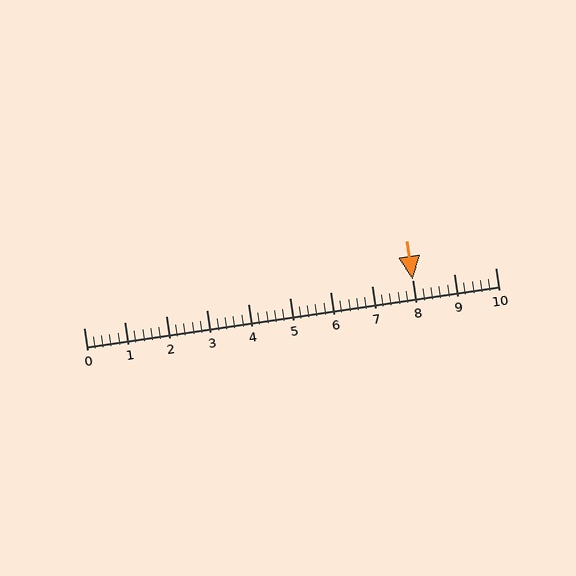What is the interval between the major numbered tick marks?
The major tick marks are spaced 1 units apart.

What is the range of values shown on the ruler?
The ruler shows values from 0 to 10.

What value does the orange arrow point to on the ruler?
The orange arrow points to approximately 8.0.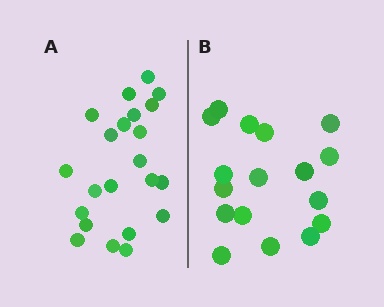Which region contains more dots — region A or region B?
Region A (the left region) has more dots.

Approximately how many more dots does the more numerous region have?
Region A has about 5 more dots than region B.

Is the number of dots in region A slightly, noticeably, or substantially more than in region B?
Region A has noticeably more, but not dramatically so. The ratio is roughly 1.3 to 1.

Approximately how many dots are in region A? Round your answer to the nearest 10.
About 20 dots. (The exact count is 22, which rounds to 20.)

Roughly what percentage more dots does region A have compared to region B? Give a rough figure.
About 30% more.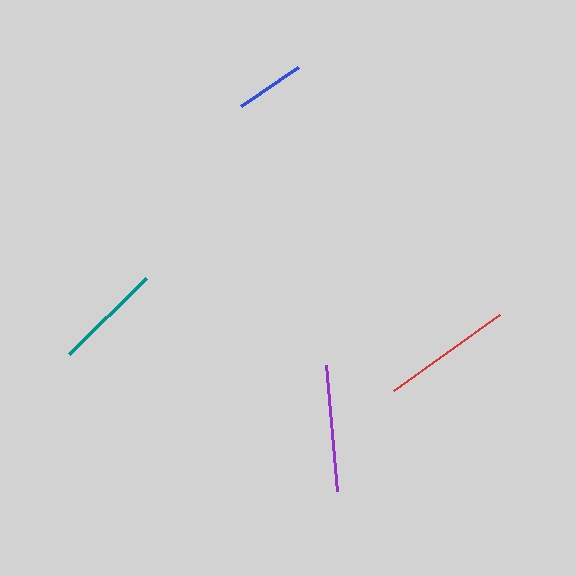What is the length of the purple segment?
The purple segment is approximately 127 pixels long.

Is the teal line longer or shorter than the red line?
The red line is longer than the teal line.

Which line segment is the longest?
The red line is the longest at approximately 131 pixels.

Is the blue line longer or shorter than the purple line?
The purple line is longer than the blue line.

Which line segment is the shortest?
The blue line is the shortest at approximately 69 pixels.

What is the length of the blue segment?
The blue segment is approximately 69 pixels long.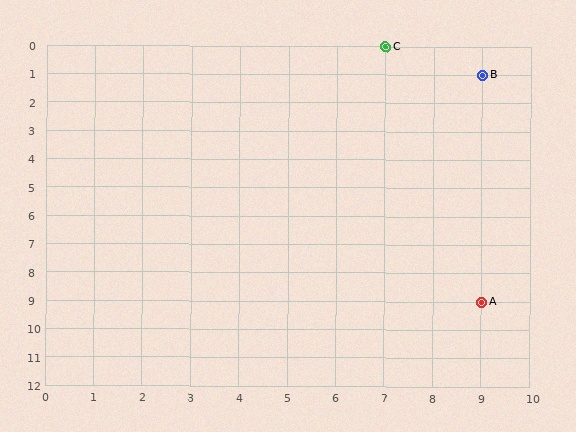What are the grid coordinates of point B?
Point B is at grid coordinates (9, 1).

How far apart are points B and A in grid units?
Points B and A are 8 rows apart.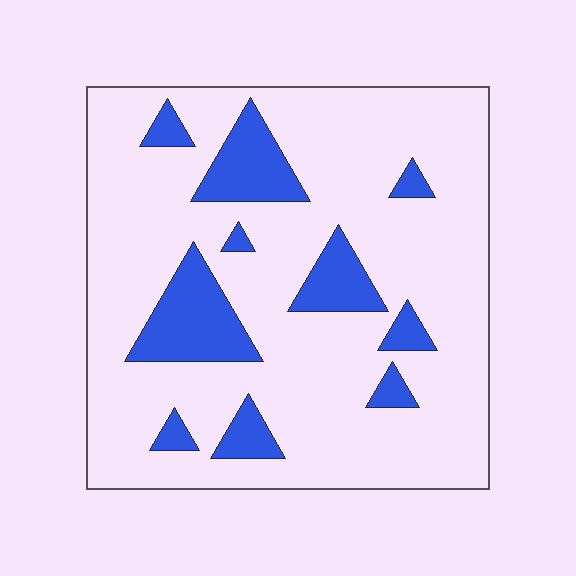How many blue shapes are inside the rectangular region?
10.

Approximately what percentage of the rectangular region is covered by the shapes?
Approximately 20%.